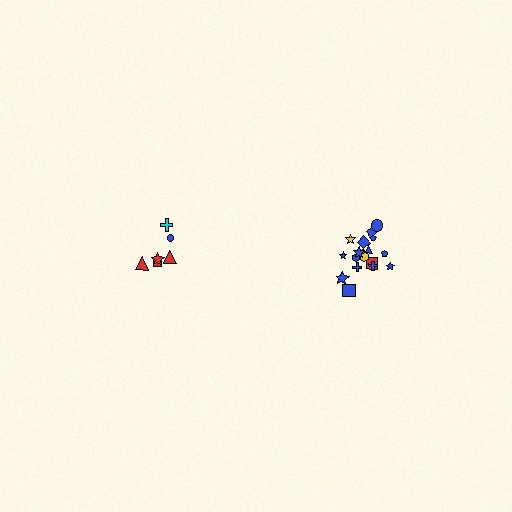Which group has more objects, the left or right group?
The right group.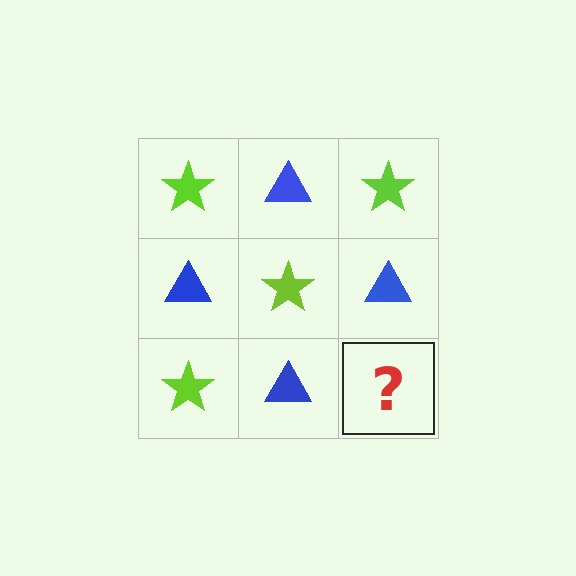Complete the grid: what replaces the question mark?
The question mark should be replaced with a lime star.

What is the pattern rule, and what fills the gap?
The rule is that it alternates lime star and blue triangle in a checkerboard pattern. The gap should be filled with a lime star.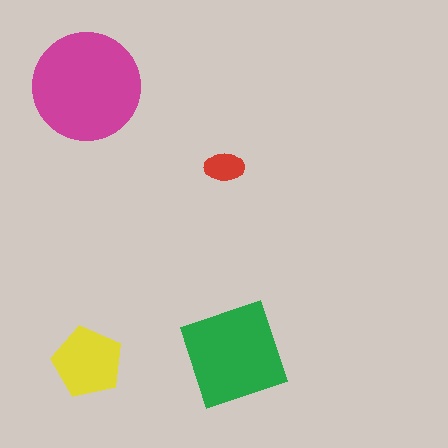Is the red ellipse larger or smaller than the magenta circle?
Smaller.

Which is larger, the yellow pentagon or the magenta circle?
The magenta circle.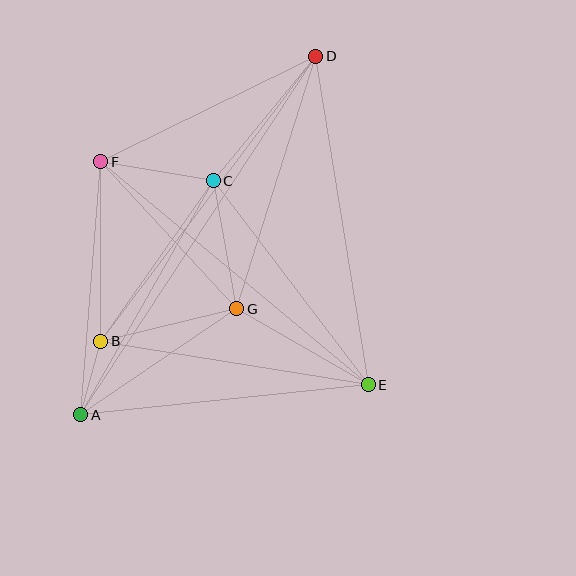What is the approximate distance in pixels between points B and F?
The distance between B and F is approximately 179 pixels.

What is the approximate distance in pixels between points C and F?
The distance between C and F is approximately 114 pixels.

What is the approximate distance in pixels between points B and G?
The distance between B and G is approximately 140 pixels.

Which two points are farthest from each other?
Points A and D are farthest from each other.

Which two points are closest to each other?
Points A and B are closest to each other.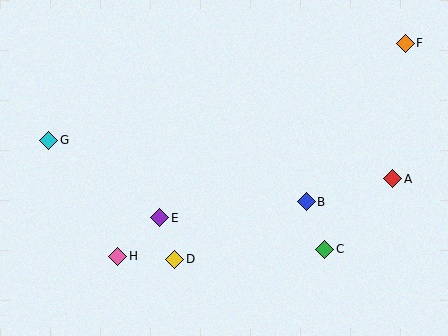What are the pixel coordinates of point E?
Point E is at (160, 218).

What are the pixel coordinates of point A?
Point A is at (393, 179).